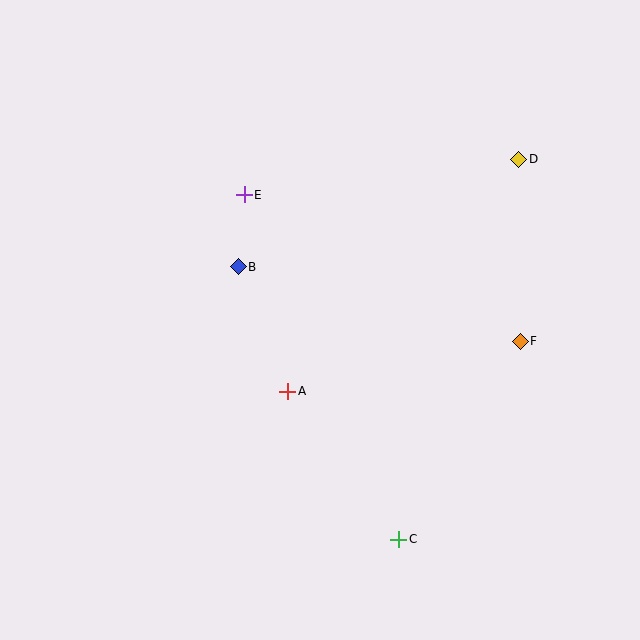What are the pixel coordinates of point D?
Point D is at (519, 159).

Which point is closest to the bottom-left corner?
Point A is closest to the bottom-left corner.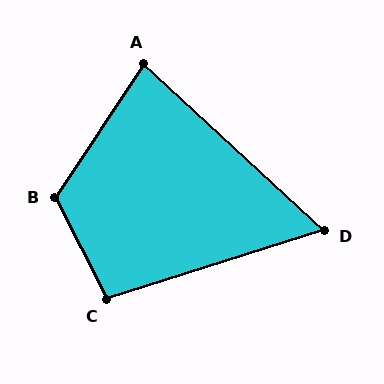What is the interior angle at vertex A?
Approximately 81 degrees (acute).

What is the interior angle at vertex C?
Approximately 99 degrees (obtuse).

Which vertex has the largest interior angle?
B, at approximately 120 degrees.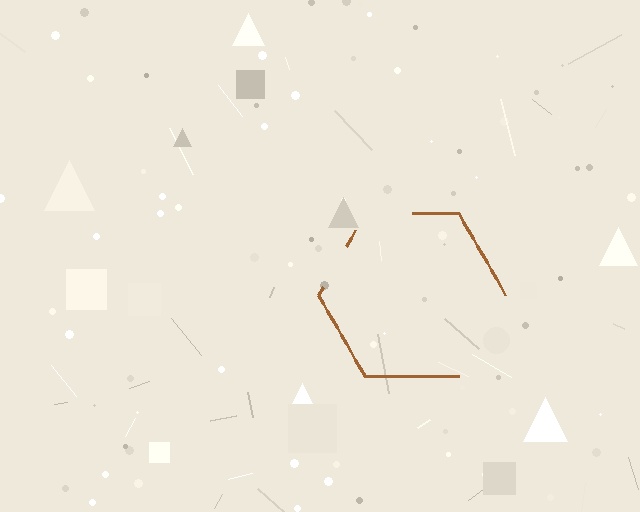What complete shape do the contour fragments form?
The contour fragments form a hexagon.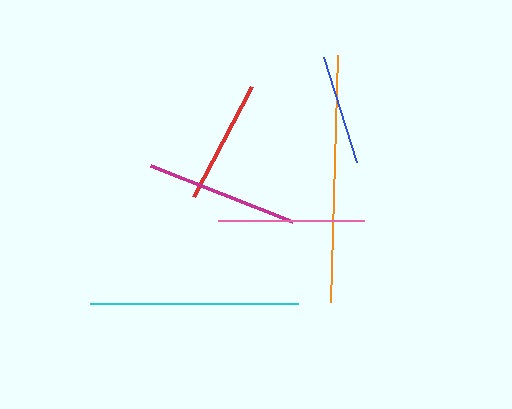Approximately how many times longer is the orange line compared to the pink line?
The orange line is approximately 1.7 times the length of the pink line.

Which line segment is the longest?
The orange line is the longest at approximately 247 pixels.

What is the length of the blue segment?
The blue segment is approximately 110 pixels long.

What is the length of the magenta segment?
The magenta segment is approximately 152 pixels long.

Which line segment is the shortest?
The blue line is the shortest at approximately 110 pixels.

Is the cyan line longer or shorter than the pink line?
The cyan line is longer than the pink line.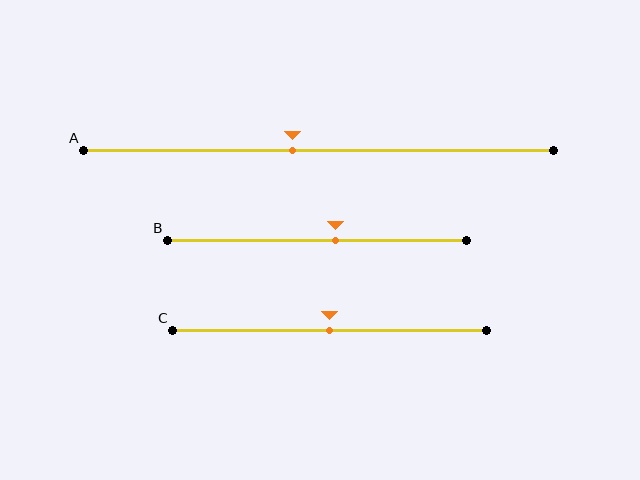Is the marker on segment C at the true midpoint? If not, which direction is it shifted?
Yes, the marker on segment C is at the true midpoint.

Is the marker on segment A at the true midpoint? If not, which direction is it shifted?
No, the marker on segment A is shifted to the left by about 6% of the segment length.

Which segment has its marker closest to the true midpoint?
Segment C has its marker closest to the true midpoint.